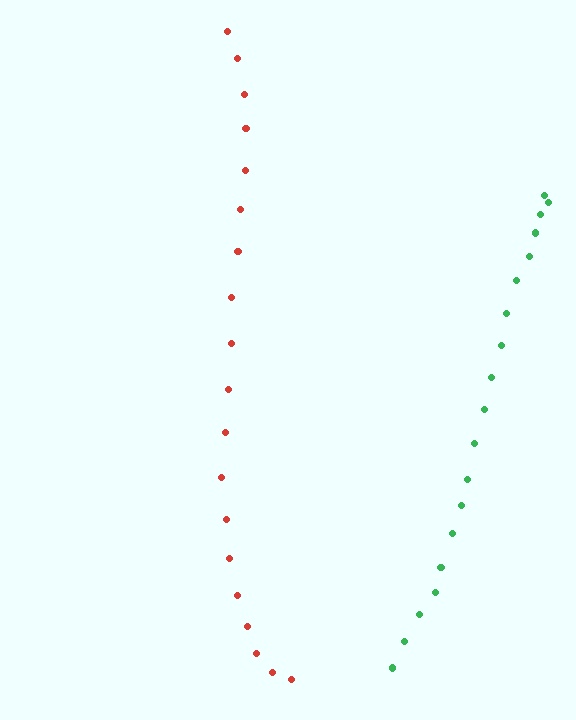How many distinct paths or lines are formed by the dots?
There are 2 distinct paths.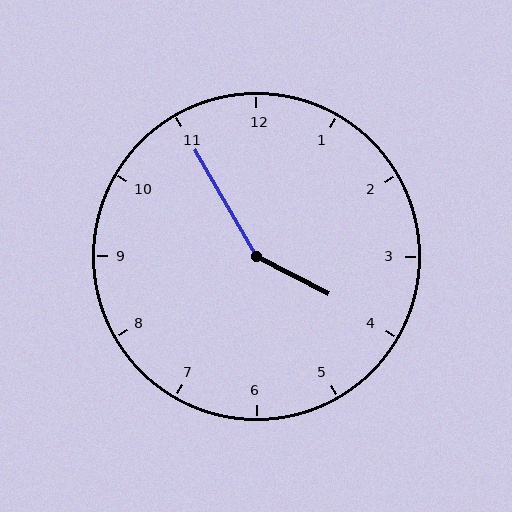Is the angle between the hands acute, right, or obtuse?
It is obtuse.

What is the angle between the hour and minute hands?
Approximately 148 degrees.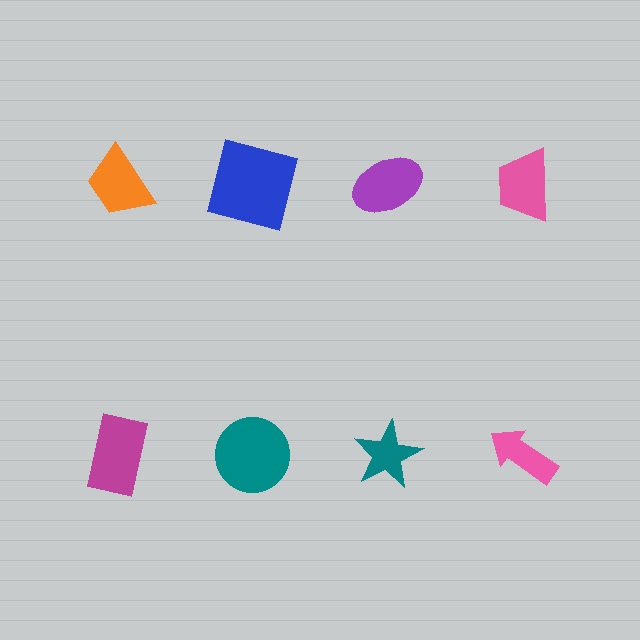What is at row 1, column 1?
An orange trapezoid.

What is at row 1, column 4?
A pink trapezoid.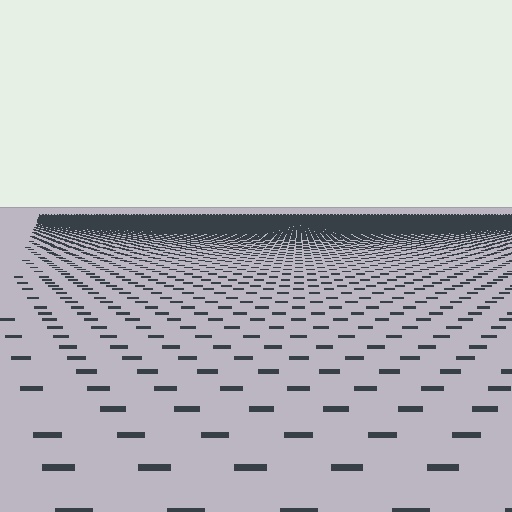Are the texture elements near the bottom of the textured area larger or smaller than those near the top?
Larger. Near the bottom, elements are closer to the viewer and appear at a bigger on-screen size.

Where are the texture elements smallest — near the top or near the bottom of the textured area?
Near the top.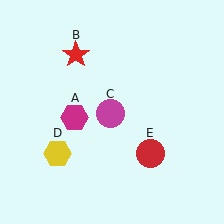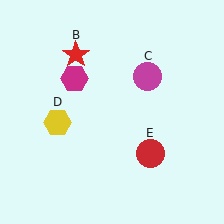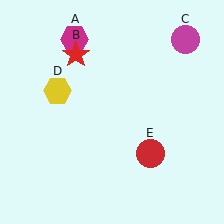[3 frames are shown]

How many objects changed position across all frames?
3 objects changed position: magenta hexagon (object A), magenta circle (object C), yellow hexagon (object D).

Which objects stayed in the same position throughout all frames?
Red star (object B) and red circle (object E) remained stationary.